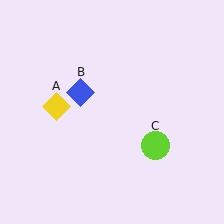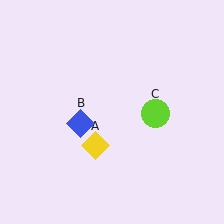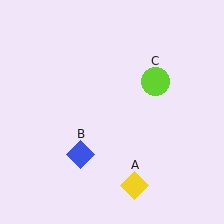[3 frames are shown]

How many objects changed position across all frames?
3 objects changed position: yellow diamond (object A), blue diamond (object B), lime circle (object C).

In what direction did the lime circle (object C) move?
The lime circle (object C) moved up.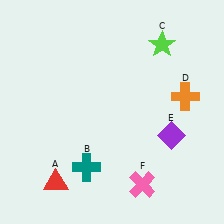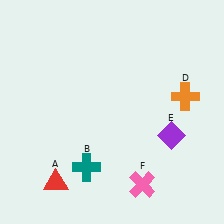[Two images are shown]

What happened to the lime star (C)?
The lime star (C) was removed in Image 2. It was in the top-right area of Image 1.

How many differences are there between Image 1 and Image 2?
There is 1 difference between the two images.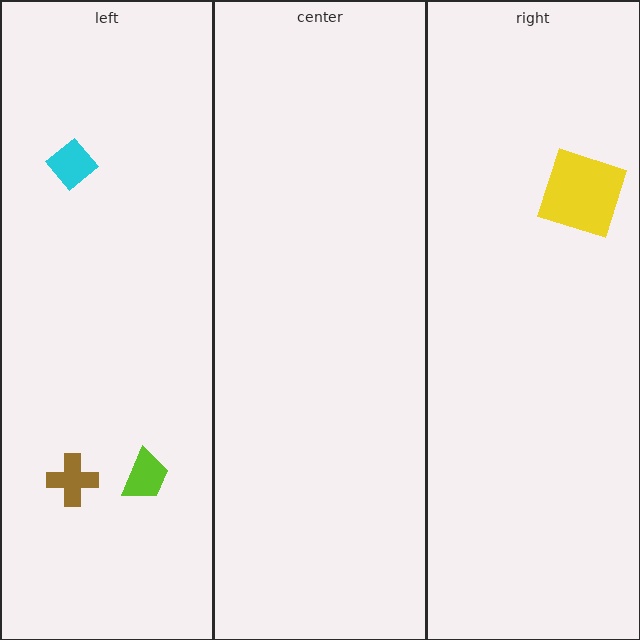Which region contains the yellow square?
The right region.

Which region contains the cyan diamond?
The left region.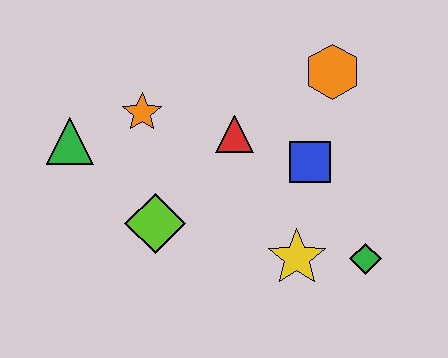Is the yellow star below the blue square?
Yes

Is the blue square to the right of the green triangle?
Yes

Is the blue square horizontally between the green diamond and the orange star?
Yes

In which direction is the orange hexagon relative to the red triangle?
The orange hexagon is to the right of the red triangle.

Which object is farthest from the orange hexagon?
The green triangle is farthest from the orange hexagon.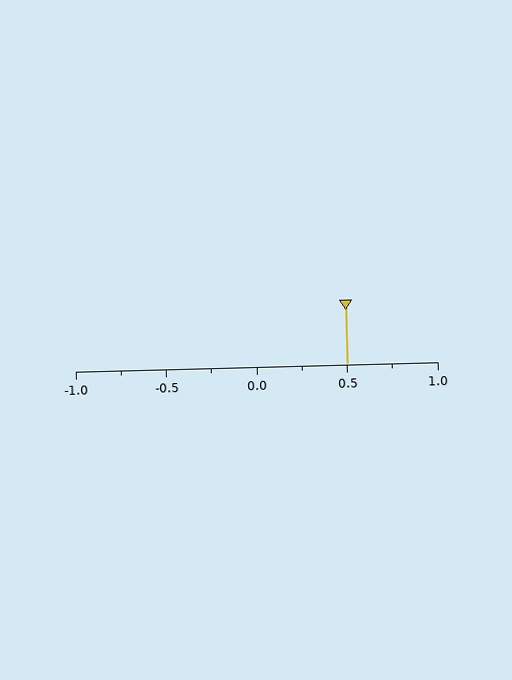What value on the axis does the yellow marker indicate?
The marker indicates approximately 0.5.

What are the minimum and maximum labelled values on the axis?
The axis runs from -1.0 to 1.0.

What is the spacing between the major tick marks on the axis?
The major ticks are spaced 0.5 apart.